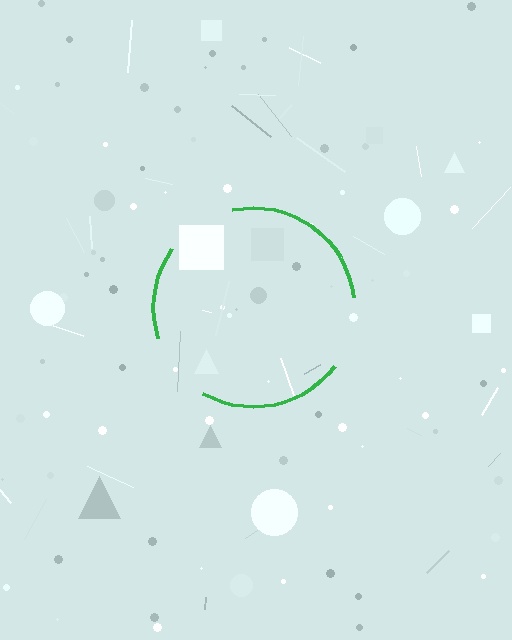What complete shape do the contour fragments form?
The contour fragments form a circle.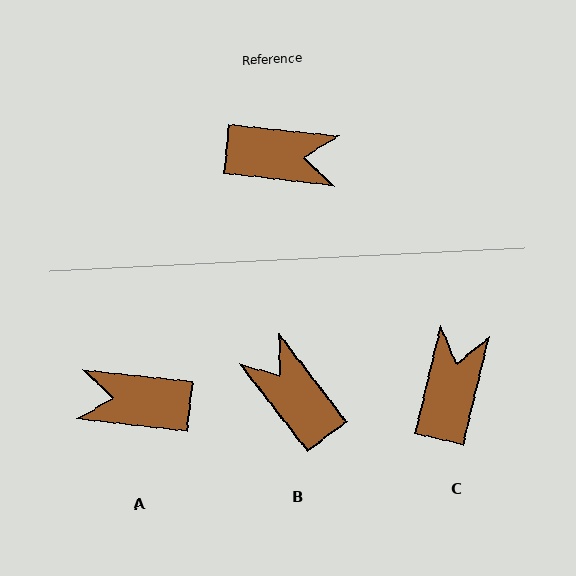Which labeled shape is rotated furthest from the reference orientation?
A, about 180 degrees away.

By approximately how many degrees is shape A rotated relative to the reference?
Approximately 180 degrees counter-clockwise.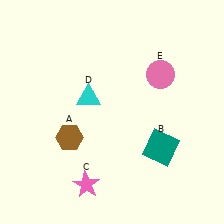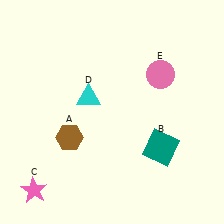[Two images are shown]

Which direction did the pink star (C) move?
The pink star (C) moved left.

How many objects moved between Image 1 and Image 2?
1 object moved between the two images.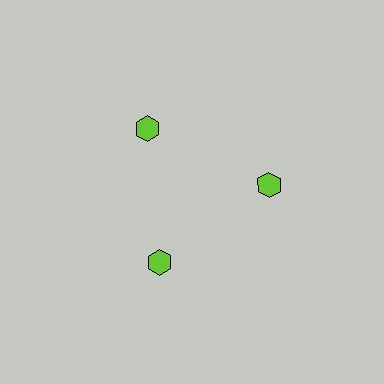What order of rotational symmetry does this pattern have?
This pattern has 3-fold rotational symmetry.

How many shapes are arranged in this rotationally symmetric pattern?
There are 3 shapes, arranged in 3 groups of 1.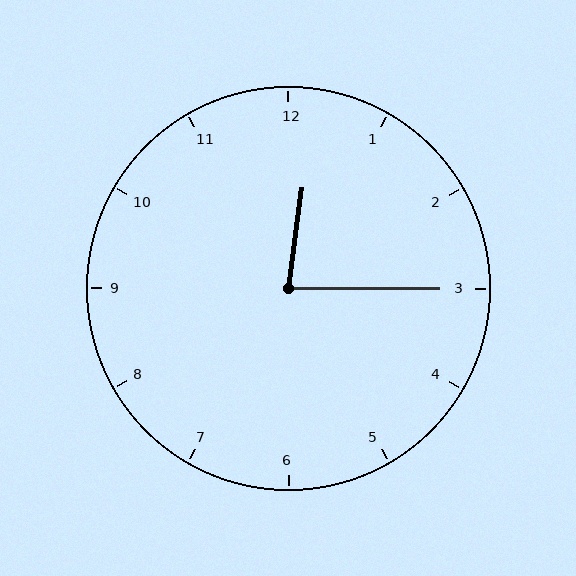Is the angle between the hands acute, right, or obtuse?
It is acute.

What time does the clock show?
12:15.